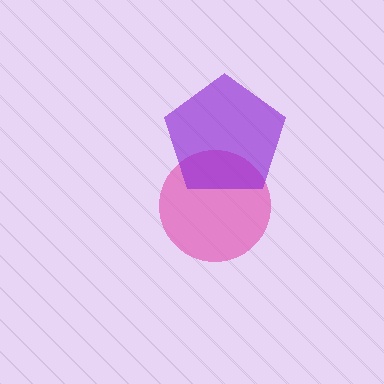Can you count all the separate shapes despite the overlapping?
Yes, there are 2 separate shapes.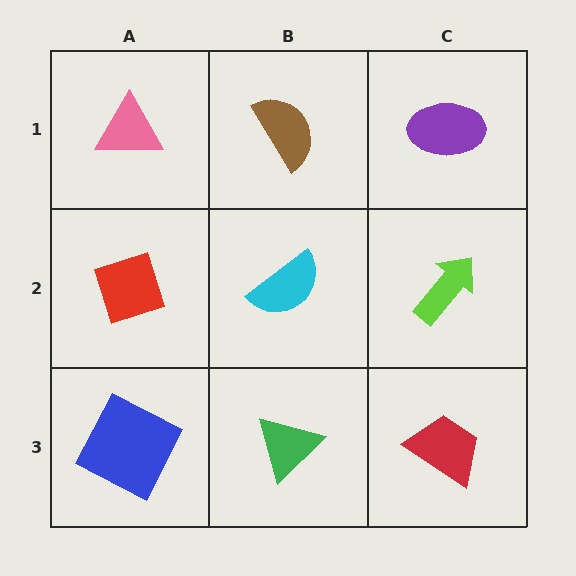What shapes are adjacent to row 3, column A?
A red diamond (row 2, column A), a green triangle (row 3, column B).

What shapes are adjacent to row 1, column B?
A cyan semicircle (row 2, column B), a pink triangle (row 1, column A), a purple ellipse (row 1, column C).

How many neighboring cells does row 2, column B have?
4.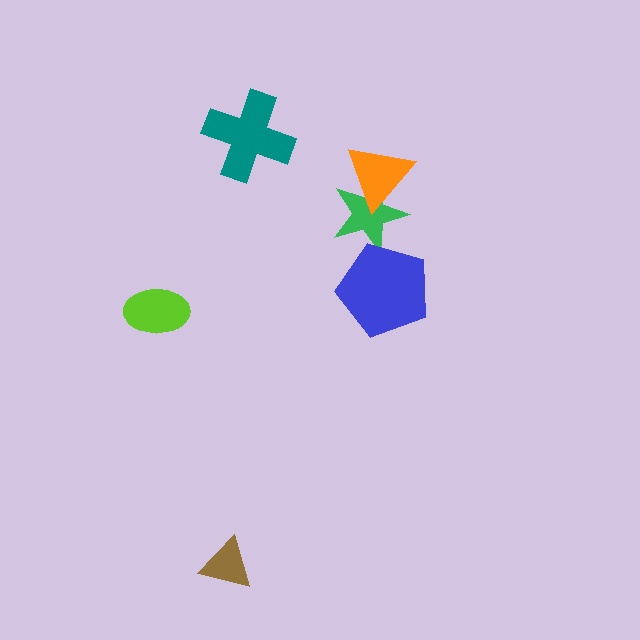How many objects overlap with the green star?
2 objects overlap with the green star.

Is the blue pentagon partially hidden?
No, no other shape covers it.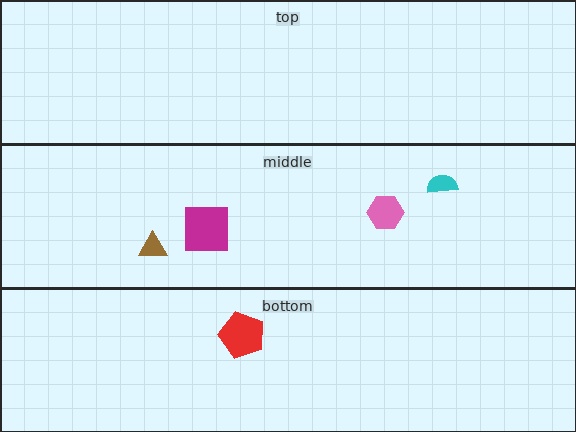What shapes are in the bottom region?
The red pentagon.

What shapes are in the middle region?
The brown triangle, the pink hexagon, the cyan semicircle, the magenta square.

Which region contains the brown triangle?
The middle region.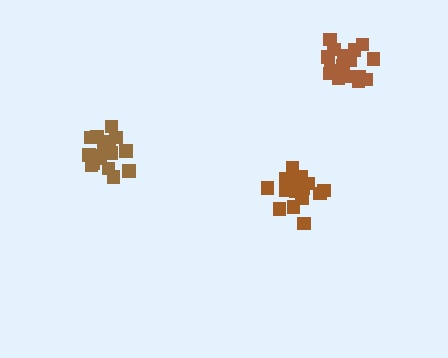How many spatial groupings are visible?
There are 3 spatial groupings.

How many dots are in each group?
Group 1: 18 dots, Group 2: 19 dots, Group 3: 18 dots (55 total).